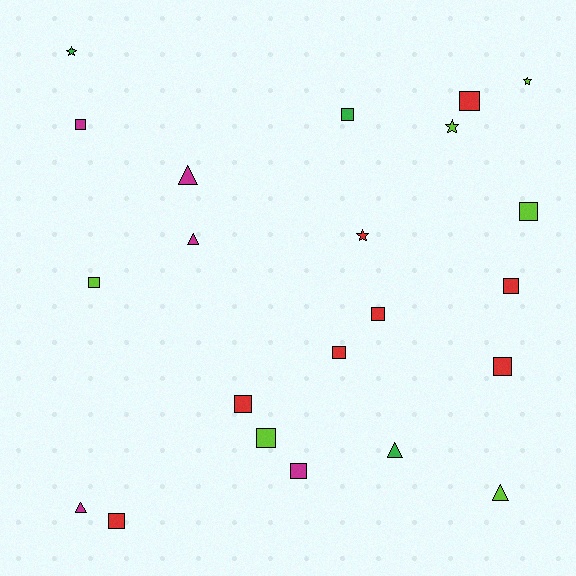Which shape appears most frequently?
Square, with 13 objects.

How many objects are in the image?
There are 22 objects.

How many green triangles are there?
There is 1 green triangle.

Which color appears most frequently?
Red, with 8 objects.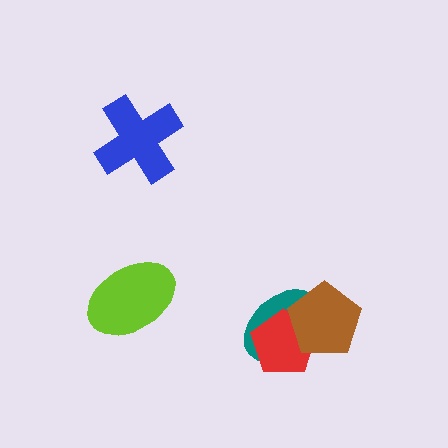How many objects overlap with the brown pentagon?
2 objects overlap with the brown pentagon.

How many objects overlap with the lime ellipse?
0 objects overlap with the lime ellipse.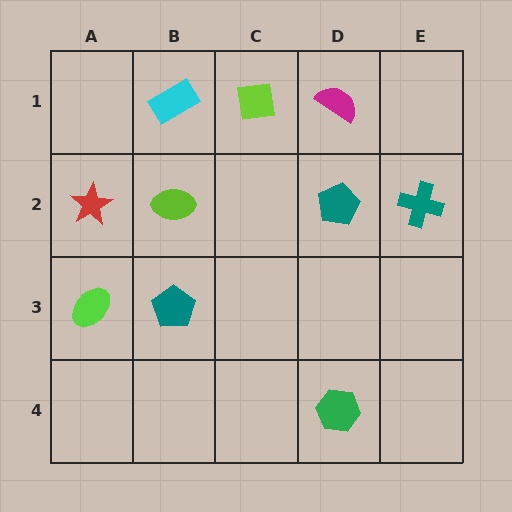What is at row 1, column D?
A magenta semicircle.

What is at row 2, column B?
A lime ellipse.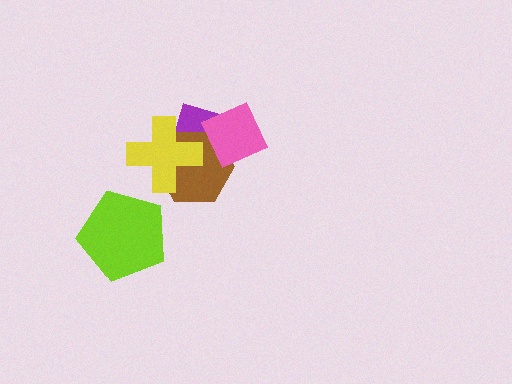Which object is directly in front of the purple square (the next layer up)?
The brown hexagon is directly in front of the purple square.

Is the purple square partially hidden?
Yes, it is partially covered by another shape.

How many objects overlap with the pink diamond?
2 objects overlap with the pink diamond.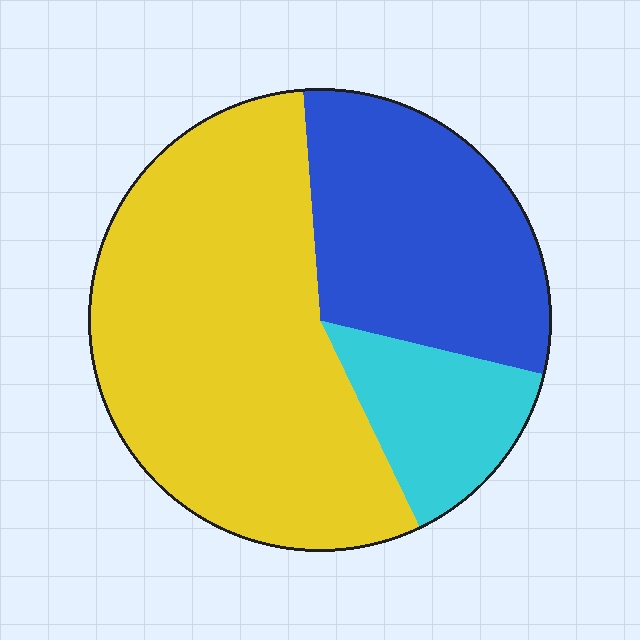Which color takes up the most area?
Yellow, at roughly 55%.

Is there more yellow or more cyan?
Yellow.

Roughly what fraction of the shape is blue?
Blue covers 30% of the shape.